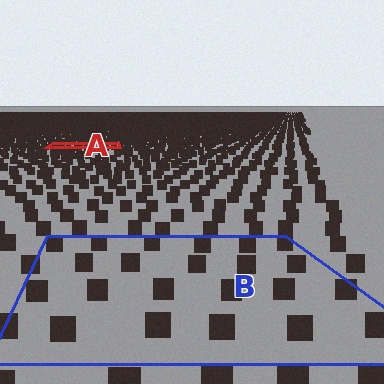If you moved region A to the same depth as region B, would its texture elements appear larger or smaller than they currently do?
They would appear larger. At a closer depth, the same texture elements are projected at a bigger on-screen size.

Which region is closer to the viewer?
Region B is closer. The texture elements there are larger and more spread out.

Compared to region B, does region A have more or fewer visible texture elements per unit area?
Region A has more texture elements per unit area — they are packed more densely because it is farther away.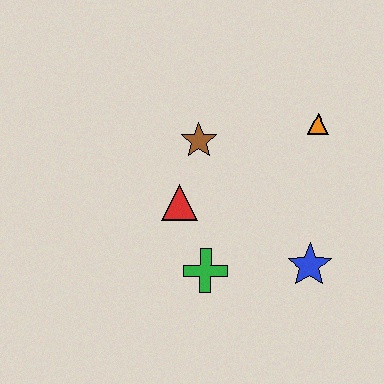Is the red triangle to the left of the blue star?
Yes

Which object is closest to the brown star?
The red triangle is closest to the brown star.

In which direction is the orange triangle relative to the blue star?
The orange triangle is above the blue star.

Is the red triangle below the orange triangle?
Yes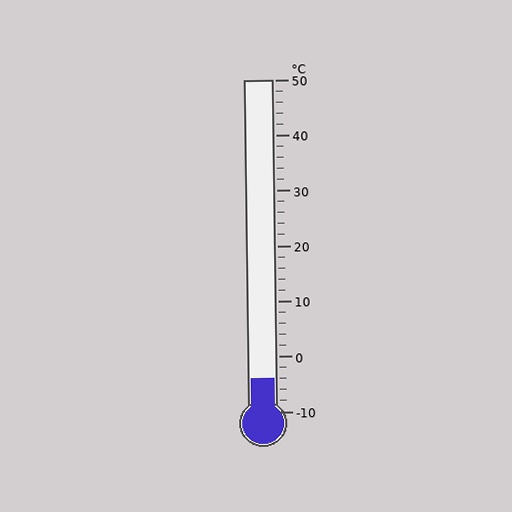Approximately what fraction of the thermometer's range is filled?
The thermometer is filled to approximately 10% of its range.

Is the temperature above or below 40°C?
The temperature is below 40°C.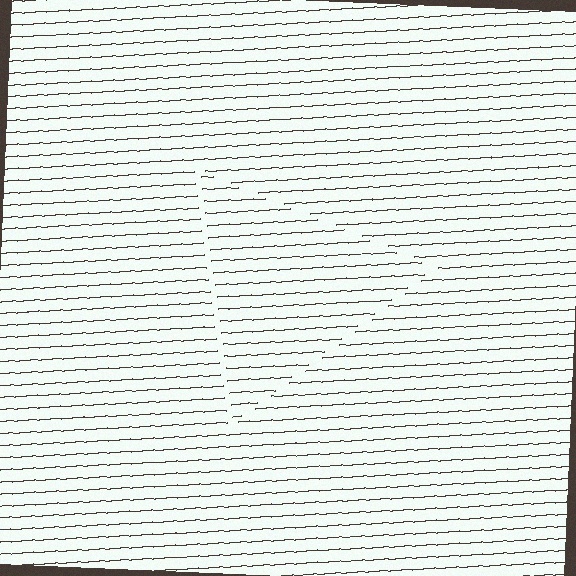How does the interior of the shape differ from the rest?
The interior of the shape contains the same grating, shifted by half a period — the contour is defined by the phase discontinuity where line-ends from the inner and outer gratings abut.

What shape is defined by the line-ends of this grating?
An illusory triangle. The interior of the shape contains the same grating, shifted by half a period — the contour is defined by the phase discontinuity where line-ends from the inner and outer gratings abut.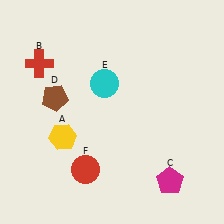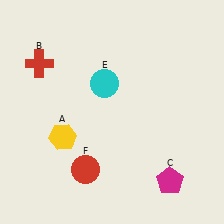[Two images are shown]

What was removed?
The brown pentagon (D) was removed in Image 2.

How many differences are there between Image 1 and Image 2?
There is 1 difference between the two images.